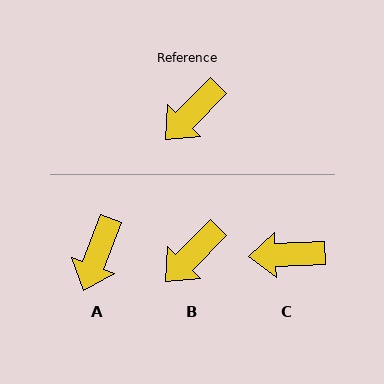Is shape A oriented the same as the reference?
No, it is off by about 24 degrees.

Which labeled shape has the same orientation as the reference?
B.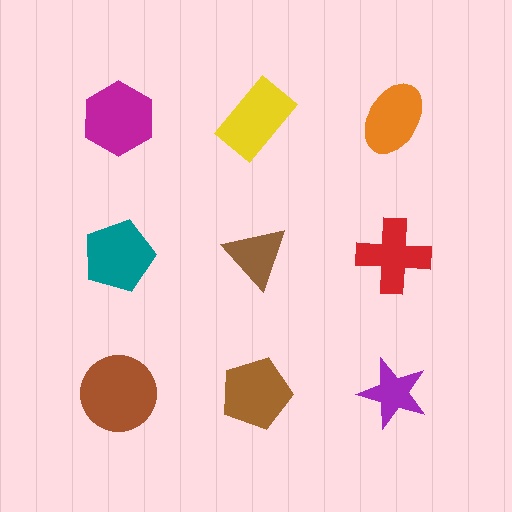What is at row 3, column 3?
A purple star.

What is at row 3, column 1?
A brown circle.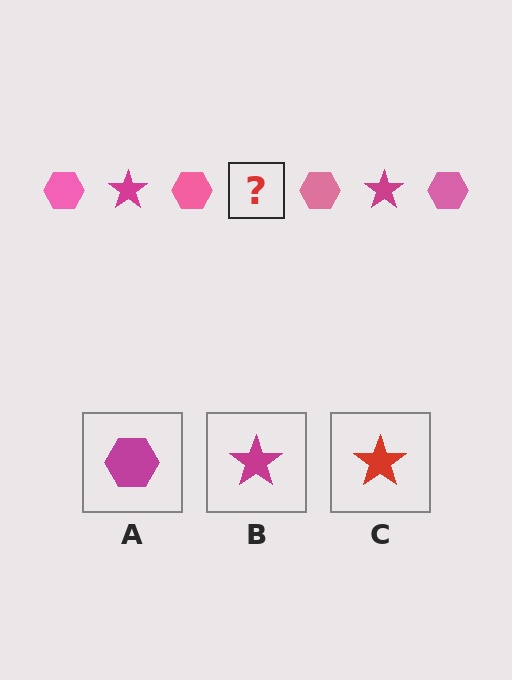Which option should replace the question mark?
Option B.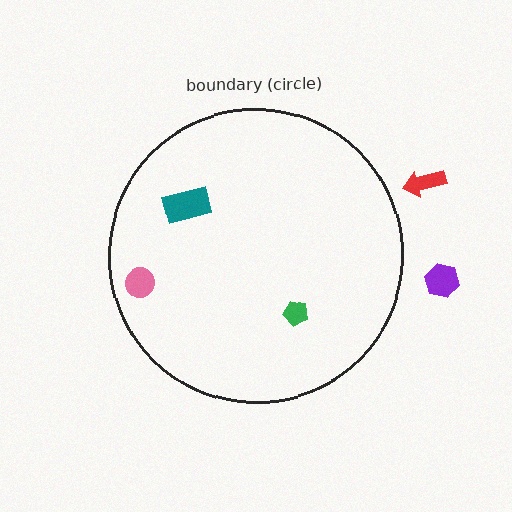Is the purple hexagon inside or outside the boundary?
Outside.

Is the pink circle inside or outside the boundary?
Inside.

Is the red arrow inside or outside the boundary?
Outside.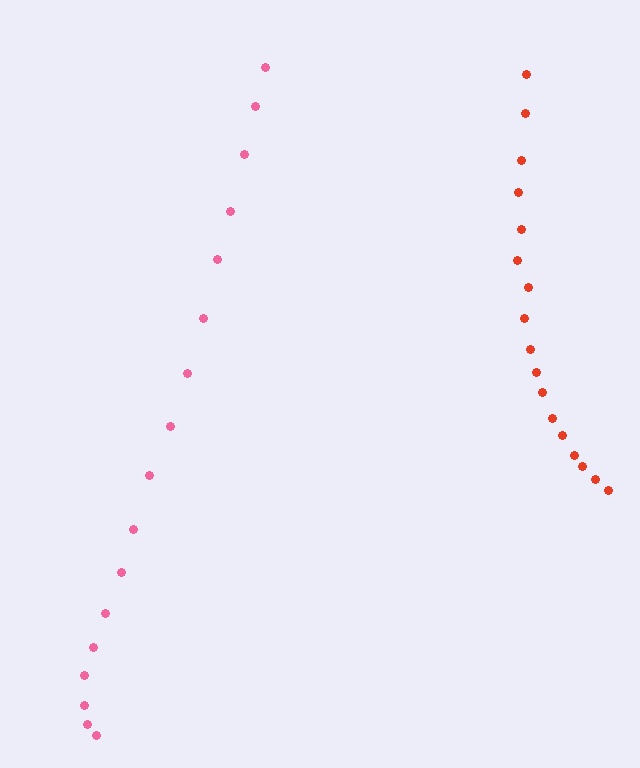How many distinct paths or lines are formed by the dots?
There are 2 distinct paths.